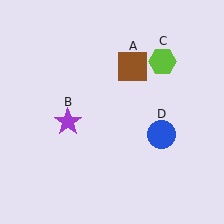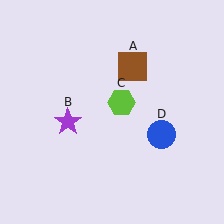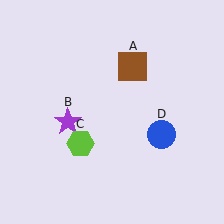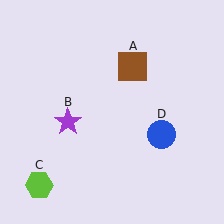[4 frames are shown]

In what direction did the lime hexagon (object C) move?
The lime hexagon (object C) moved down and to the left.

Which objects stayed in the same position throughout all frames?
Brown square (object A) and purple star (object B) and blue circle (object D) remained stationary.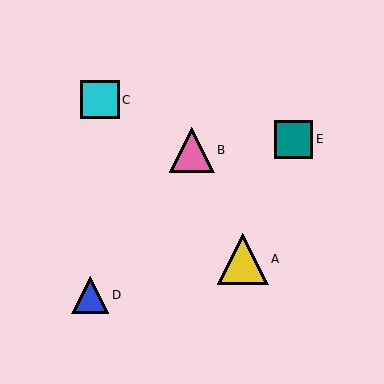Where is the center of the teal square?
The center of the teal square is at (294, 139).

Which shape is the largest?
The yellow triangle (labeled A) is the largest.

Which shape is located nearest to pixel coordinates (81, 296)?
The blue triangle (labeled D) at (90, 295) is nearest to that location.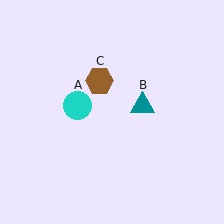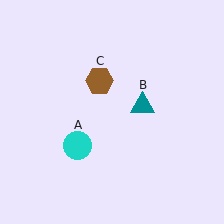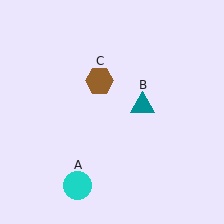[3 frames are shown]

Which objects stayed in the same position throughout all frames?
Teal triangle (object B) and brown hexagon (object C) remained stationary.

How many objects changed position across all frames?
1 object changed position: cyan circle (object A).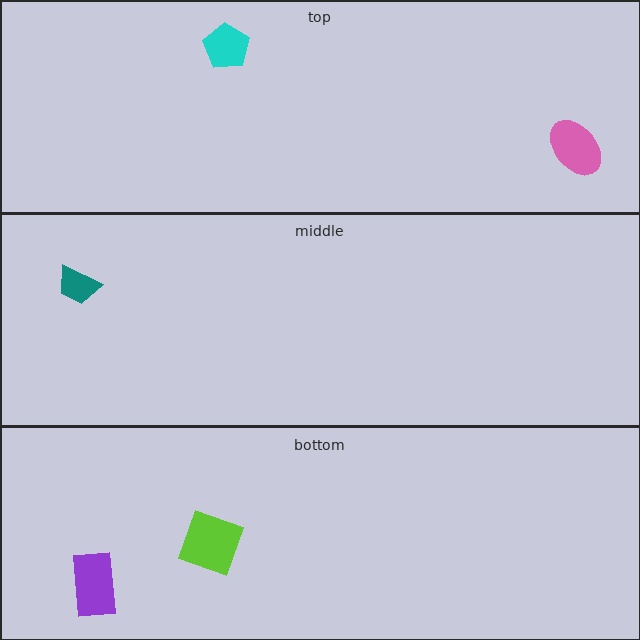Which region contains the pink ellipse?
The top region.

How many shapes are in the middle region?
1.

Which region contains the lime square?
The bottom region.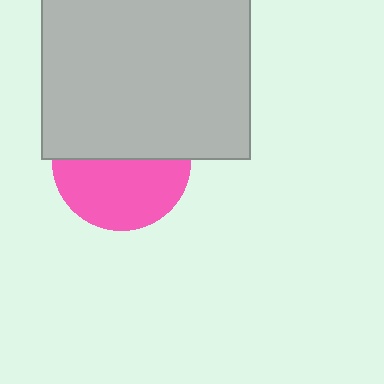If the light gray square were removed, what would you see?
You would see the complete pink circle.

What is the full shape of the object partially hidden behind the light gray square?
The partially hidden object is a pink circle.